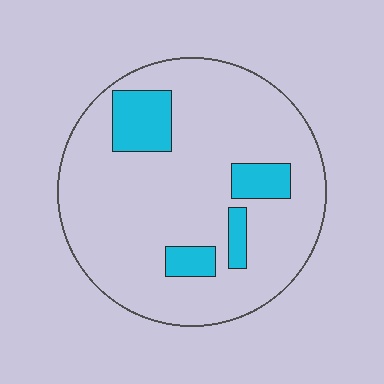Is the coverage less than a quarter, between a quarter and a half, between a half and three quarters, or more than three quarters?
Less than a quarter.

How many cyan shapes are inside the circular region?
4.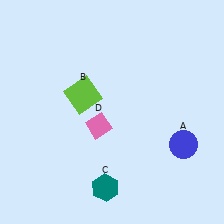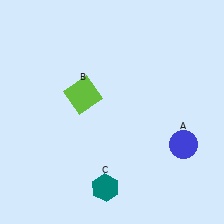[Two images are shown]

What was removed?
The pink diamond (D) was removed in Image 2.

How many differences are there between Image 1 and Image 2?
There is 1 difference between the two images.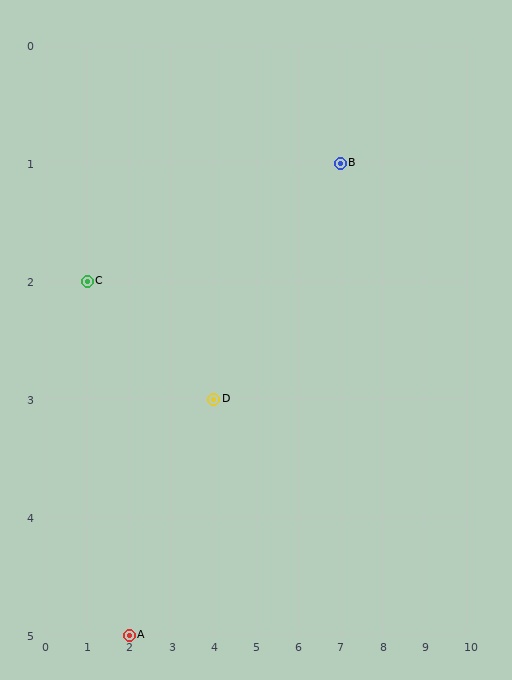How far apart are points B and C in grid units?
Points B and C are 6 columns and 1 row apart (about 6.1 grid units diagonally).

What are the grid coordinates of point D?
Point D is at grid coordinates (4, 3).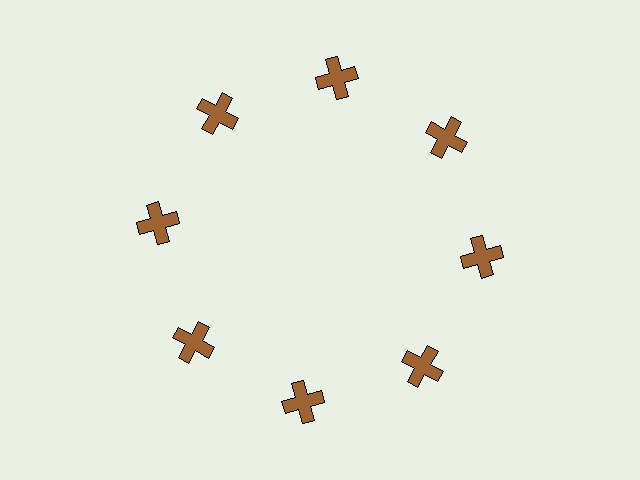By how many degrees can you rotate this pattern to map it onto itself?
The pattern maps onto itself every 45 degrees of rotation.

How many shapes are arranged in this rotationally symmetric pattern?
There are 8 shapes, arranged in 8 groups of 1.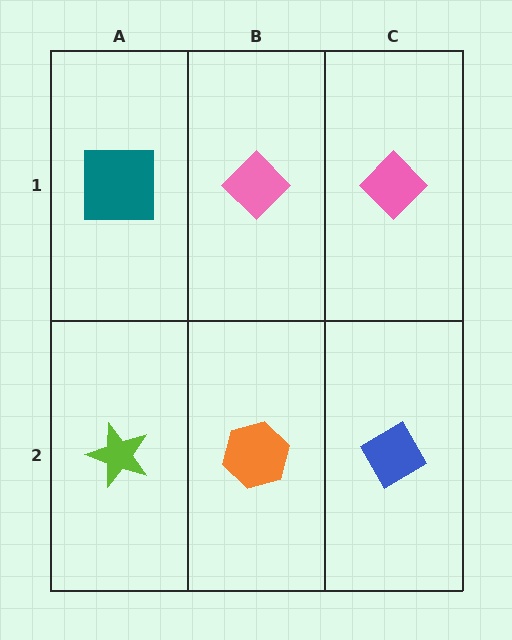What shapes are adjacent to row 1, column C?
A blue diamond (row 2, column C), a pink diamond (row 1, column B).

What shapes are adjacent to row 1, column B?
An orange hexagon (row 2, column B), a teal square (row 1, column A), a pink diamond (row 1, column C).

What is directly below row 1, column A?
A lime star.